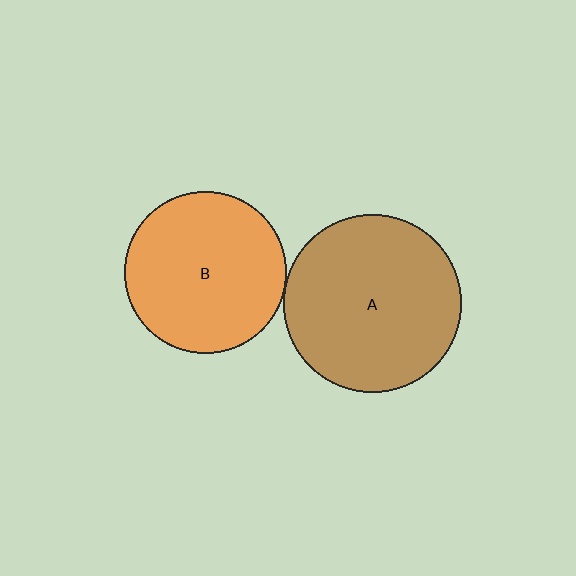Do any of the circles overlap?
No, none of the circles overlap.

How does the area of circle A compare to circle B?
Approximately 1.2 times.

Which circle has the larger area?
Circle A (brown).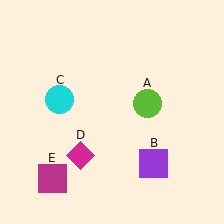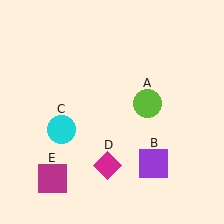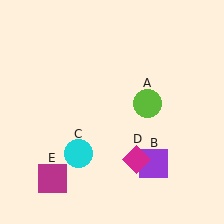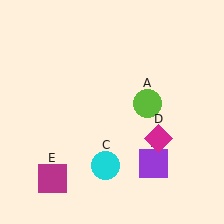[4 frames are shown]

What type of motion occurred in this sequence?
The cyan circle (object C), magenta diamond (object D) rotated counterclockwise around the center of the scene.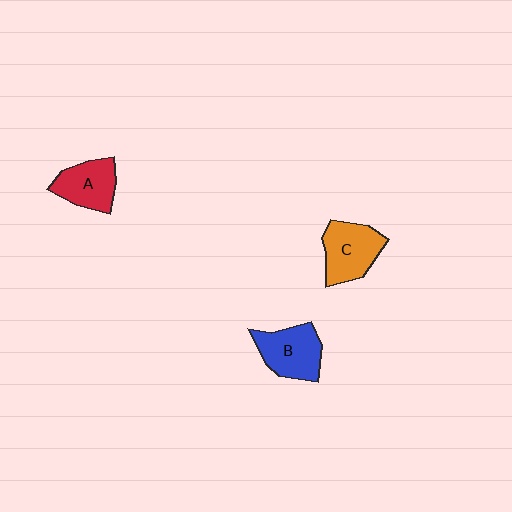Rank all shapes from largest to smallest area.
From largest to smallest: C (orange), B (blue), A (red).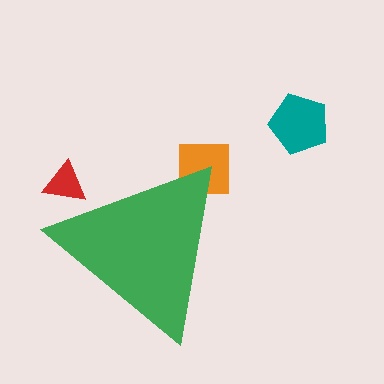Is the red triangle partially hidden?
Yes, the red triangle is partially hidden behind the green triangle.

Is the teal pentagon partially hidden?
No, the teal pentagon is fully visible.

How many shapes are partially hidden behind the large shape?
2 shapes are partially hidden.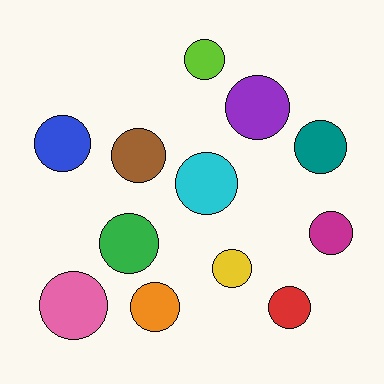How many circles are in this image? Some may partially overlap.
There are 12 circles.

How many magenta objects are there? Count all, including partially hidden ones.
There is 1 magenta object.